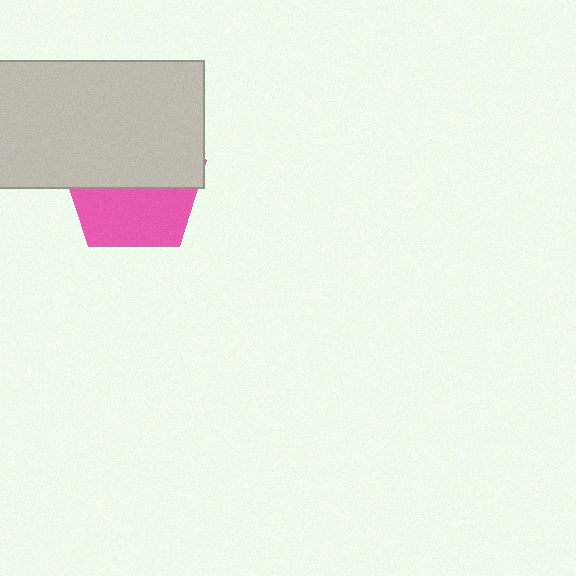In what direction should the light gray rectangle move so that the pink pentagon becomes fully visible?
The light gray rectangle should move up. That is the shortest direction to clear the overlap and leave the pink pentagon fully visible.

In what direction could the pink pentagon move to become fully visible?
The pink pentagon could move down. That would shift it out from behind the light gray rectangle entirely.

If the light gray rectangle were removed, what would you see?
You would see the complete pink pentagon.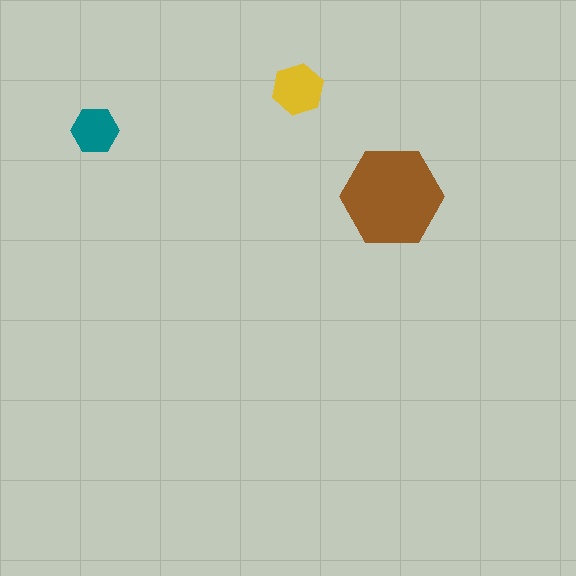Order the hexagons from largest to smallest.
the brown one, the yellow one, the teal one.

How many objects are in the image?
There are 3 objects in the image.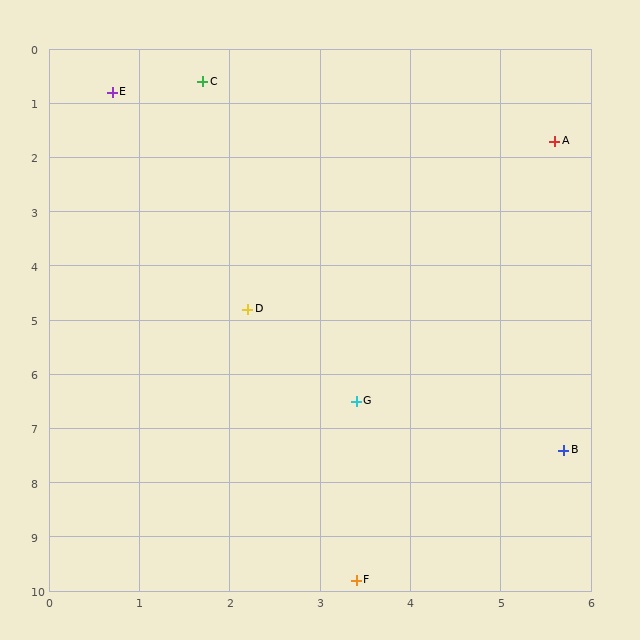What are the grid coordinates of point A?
Point A is at approximately (5.6, 1.7).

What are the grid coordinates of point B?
Point B is at approximately (5.7, 7.4).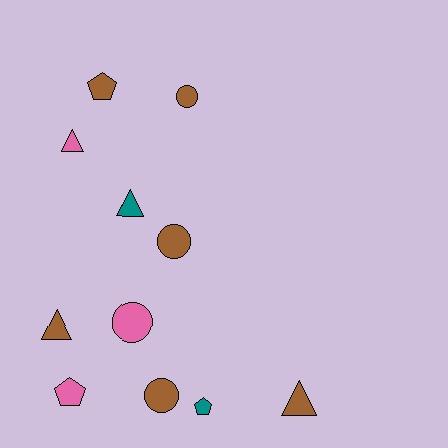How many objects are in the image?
There are 11 objects.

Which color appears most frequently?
Brown, with 6 objects.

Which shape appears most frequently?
Triangle, with 4 objects.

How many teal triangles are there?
There is 1 teal triangle.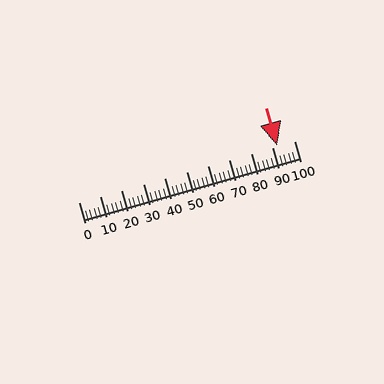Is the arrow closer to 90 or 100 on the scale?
The arrow is closer to 90.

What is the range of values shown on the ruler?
The ruler shows values from 0 to 100.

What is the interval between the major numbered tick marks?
The major tick marks are spaced 10 units apart.